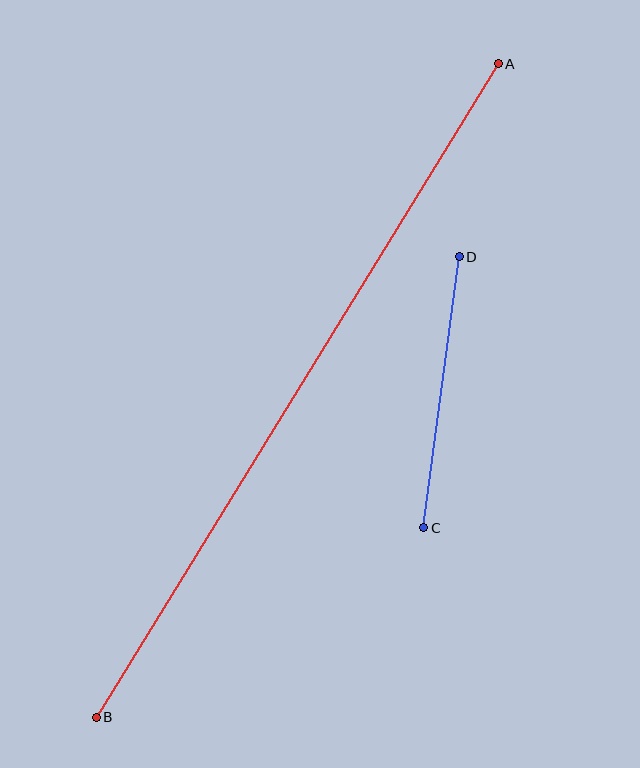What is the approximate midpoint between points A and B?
The midpoint is at approximately (297, 390) pixels.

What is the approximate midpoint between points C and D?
The midpoint is at approximately (441, 392) pixels.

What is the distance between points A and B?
The distance is approximately 767 pixels.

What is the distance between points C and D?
The distance is approximately 273 pixels.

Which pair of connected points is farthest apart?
Points A and B are farthest apart.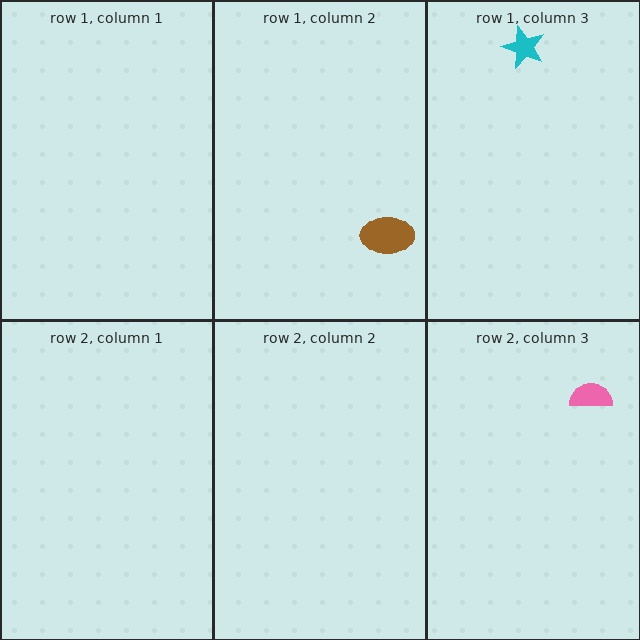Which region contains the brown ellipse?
The row 1, column 2 region.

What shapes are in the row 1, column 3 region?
The cyan star.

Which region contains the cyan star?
The row 1, column 3 region.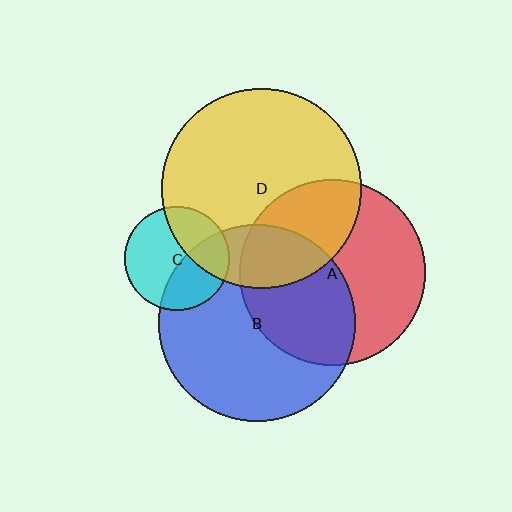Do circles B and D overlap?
Yes.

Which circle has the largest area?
Circle D (yellow).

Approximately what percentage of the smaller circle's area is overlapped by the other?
Approximately 20%.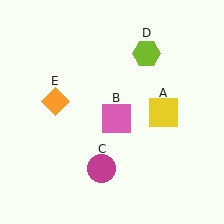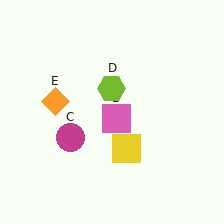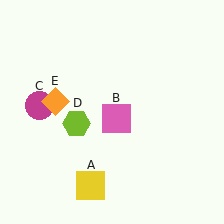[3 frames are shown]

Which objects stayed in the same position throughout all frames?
Pink square (object B) and orange diamond (object E) remained stationary.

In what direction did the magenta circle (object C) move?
The magenta circle (object C) moved up and to the left.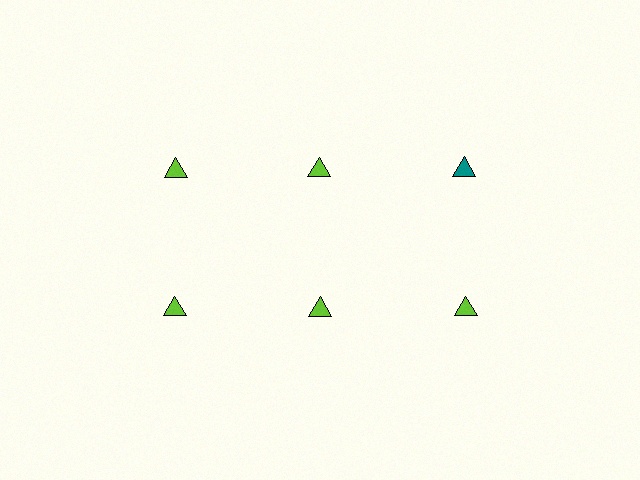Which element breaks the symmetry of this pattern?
The teal triangle in the top row, center column breaks the symmetry. All other shapes are lime triangles.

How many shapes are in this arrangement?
There are 6 shapes arranged in a grid pattern.